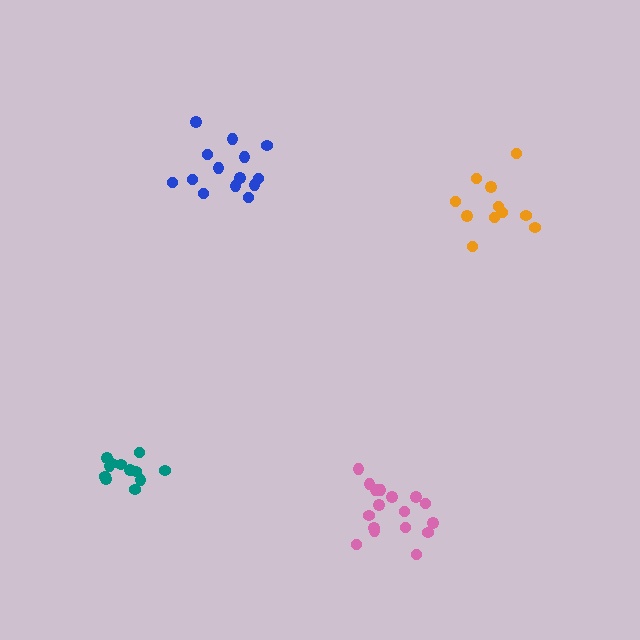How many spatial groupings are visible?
There are 4 spatial groupings.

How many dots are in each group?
Group 1: 17 dots, Group 2: 14 dots, Group 3: 12 dots, Group 4: 12 dots (55 total).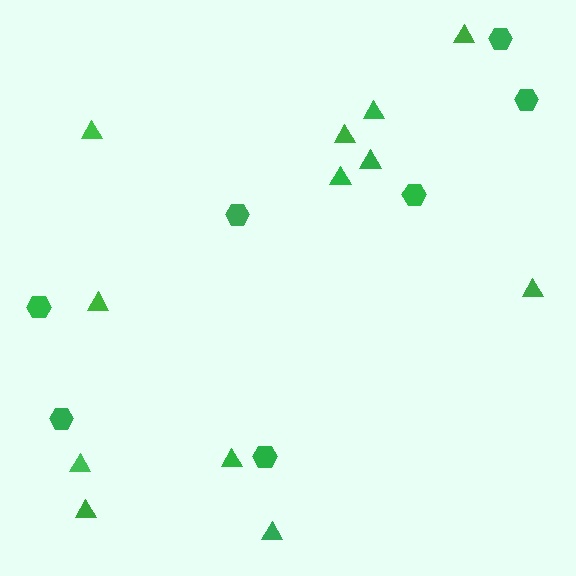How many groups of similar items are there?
There are 2 groups: one group of hexagons (7) and one group of triangles (12).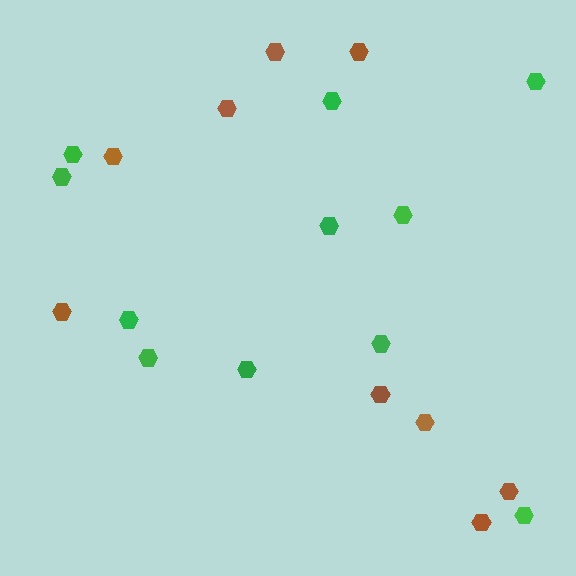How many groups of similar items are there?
There are 2 groups: one group of green hexagons (11) and one group of brown hexagons (9).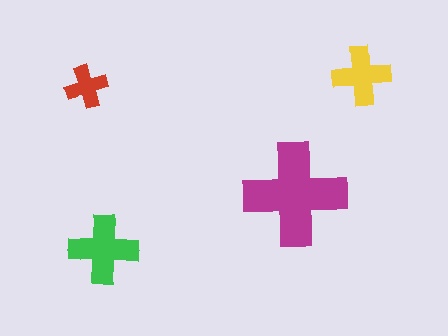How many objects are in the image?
There are 4 objects in the image.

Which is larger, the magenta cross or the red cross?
The magenta one.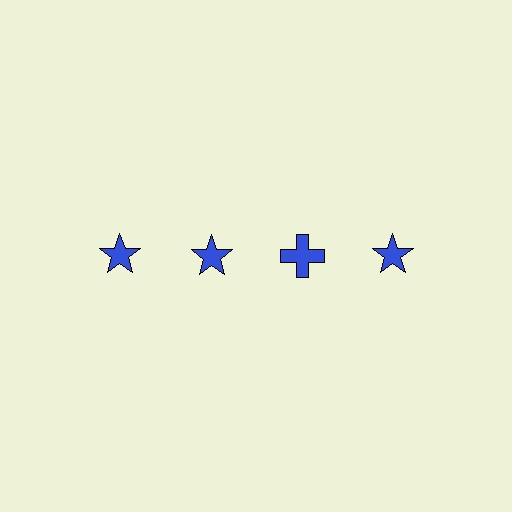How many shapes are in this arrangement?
There are 4 shapes arranged in a grid pattern.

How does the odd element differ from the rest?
It has a different shape: cross instead of star.